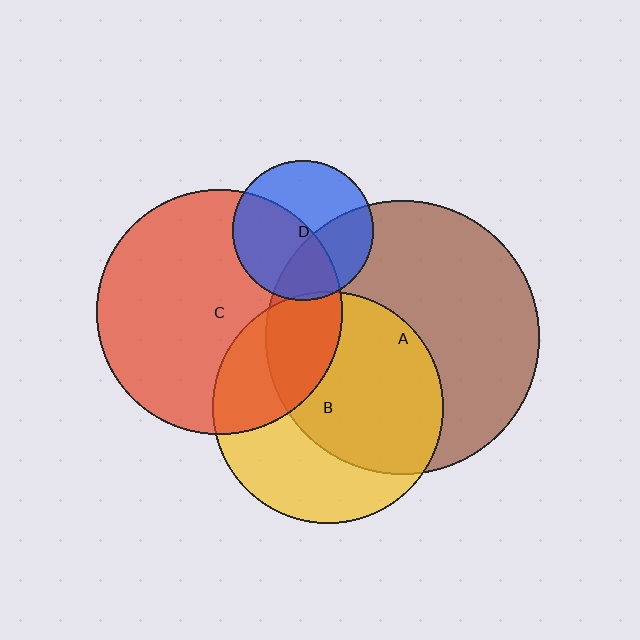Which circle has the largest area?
Circle A (brown).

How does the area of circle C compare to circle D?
Approximately 3.1 times.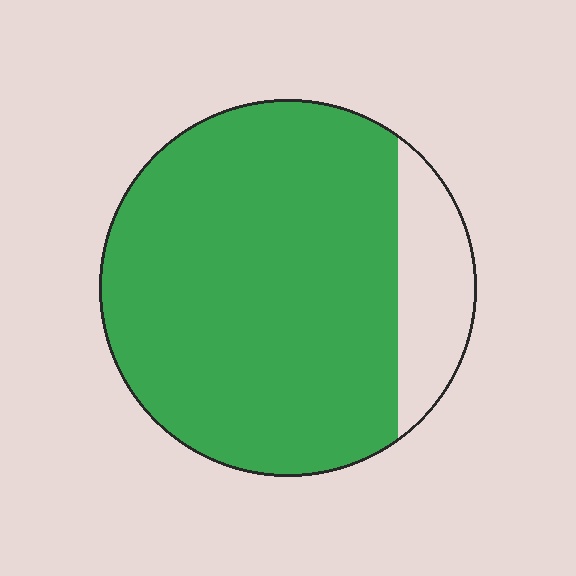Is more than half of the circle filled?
Yes.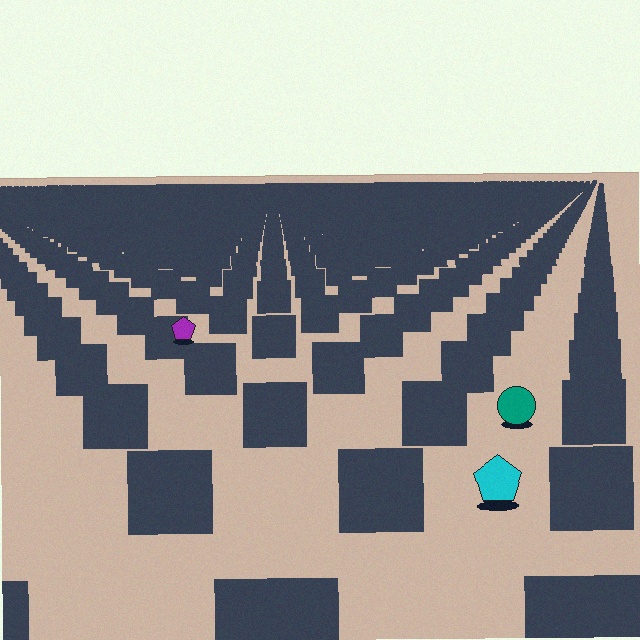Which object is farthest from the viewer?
The purple pentagon is farthest from the viewer. It appears smaller and the ground texture around it is denser.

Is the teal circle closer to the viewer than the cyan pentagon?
No. The cyan pentagon is closer — you can tell from the texture gradient: the ground texture is coarser near it.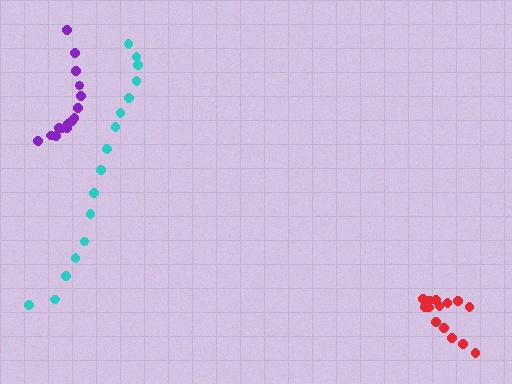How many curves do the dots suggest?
There are 3 distinct paths.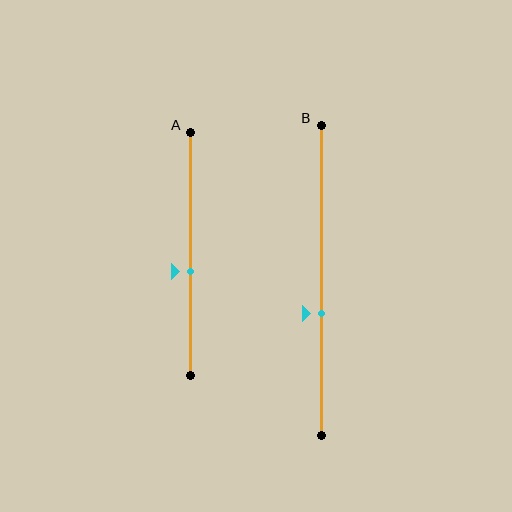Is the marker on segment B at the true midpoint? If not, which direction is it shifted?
No, the marker on segment B is shifted downward by about 11% of the segment length.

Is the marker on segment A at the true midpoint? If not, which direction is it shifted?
No, the marker on segment A is shifted downward by about 7% of the segment length.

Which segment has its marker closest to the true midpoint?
Segment A has its marker closest to the true midpoint.